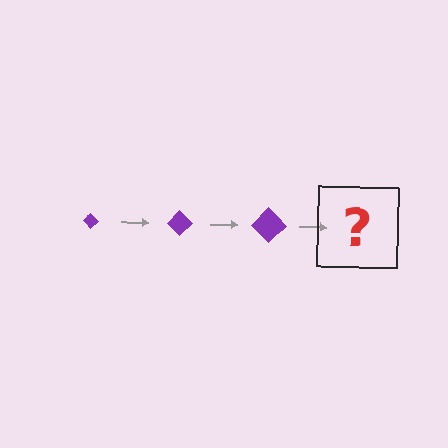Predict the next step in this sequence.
The next step is a purple diamond, larger than the previous one.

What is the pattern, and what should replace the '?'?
The pattern is that the diamond gets progressively larger each step. The '?' should be a purple diamond, larger than the previous one.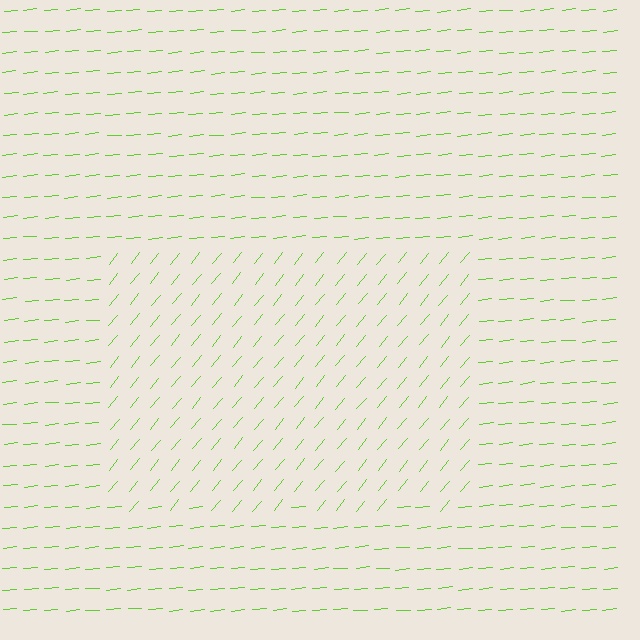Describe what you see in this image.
The image is filled with small lime line segments. A rectangle region in the image has lines oriented differently from the surrounding lines, creating a visible texture boundary.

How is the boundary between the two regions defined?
The boundary is defined purely by a change in line orientation (approximately 45 degrees difference). All lines are the same color and thickness.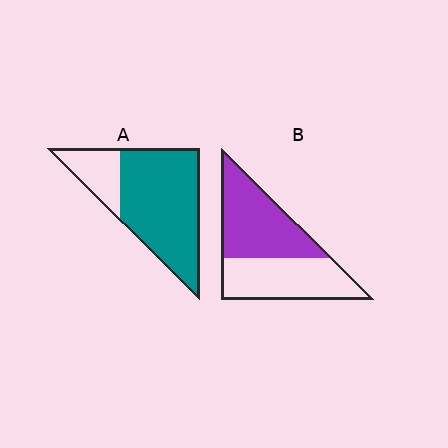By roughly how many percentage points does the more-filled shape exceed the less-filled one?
By roughly 25 percentage points (A over B).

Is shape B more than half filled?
Roughly half.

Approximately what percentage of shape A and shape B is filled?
A is approximately 75% and B is approximately 50%.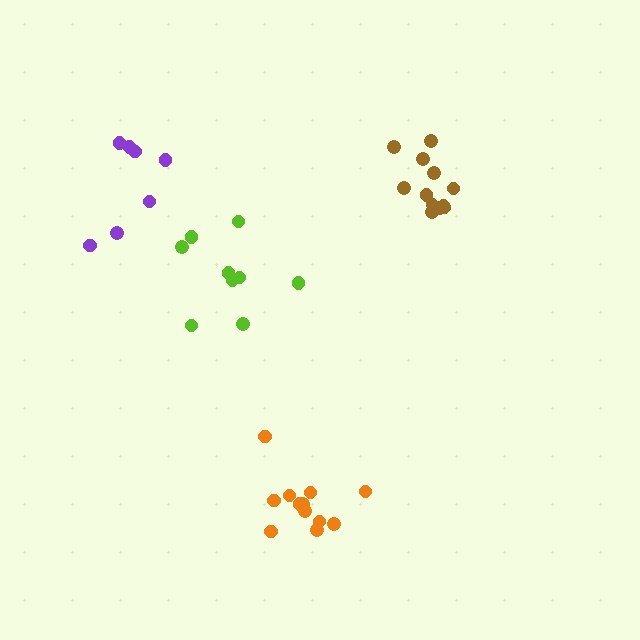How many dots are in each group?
Group 1: 9 dots, Group 2: 12 dots, Group 3: 7 dots, Group 4: 12 dots (40 total).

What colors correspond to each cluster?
The clusters are colored: lime, brown, purple, orange.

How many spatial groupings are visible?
There are 4 spatial groupings.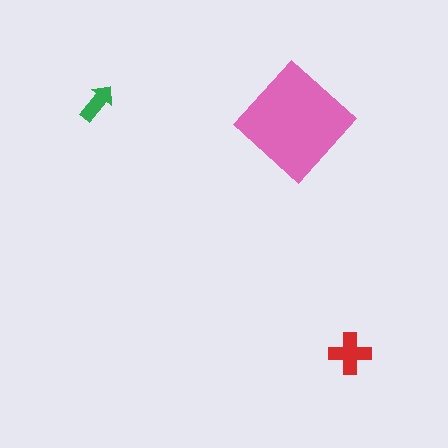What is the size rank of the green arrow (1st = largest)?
3rd.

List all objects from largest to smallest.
The pink diamond, the red cross, the green arrow.